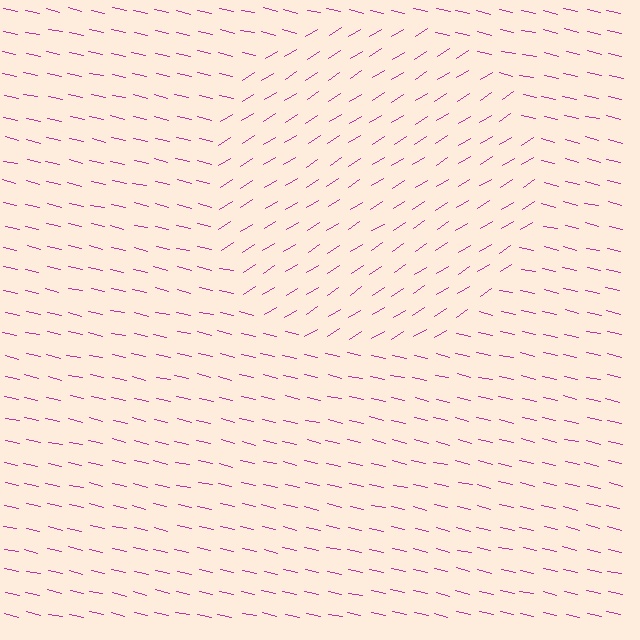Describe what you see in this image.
The image is filled with small magenta line segments. A circle region in the image has lines oriented differently from the surrounding lines, creating a visible texture boundary.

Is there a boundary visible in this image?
Yes, there is a texture boundary formed by a change in line orientation.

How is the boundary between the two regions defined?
The boundary is defined purely by a change in line orientation (approximately 45 degrees difference). All lines are the same color and thickness.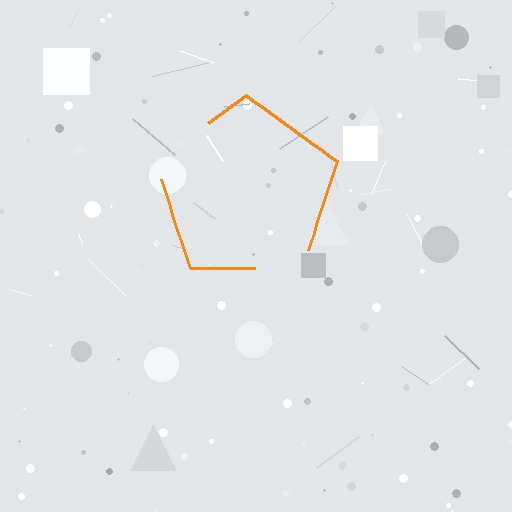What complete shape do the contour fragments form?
The contour fragments form a pentagon.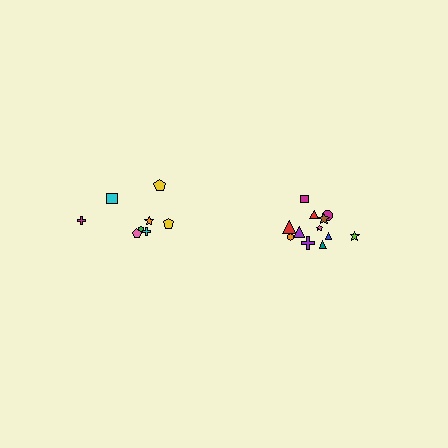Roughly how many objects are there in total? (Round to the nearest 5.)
Roughly 20 objects in total.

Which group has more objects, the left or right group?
The right group.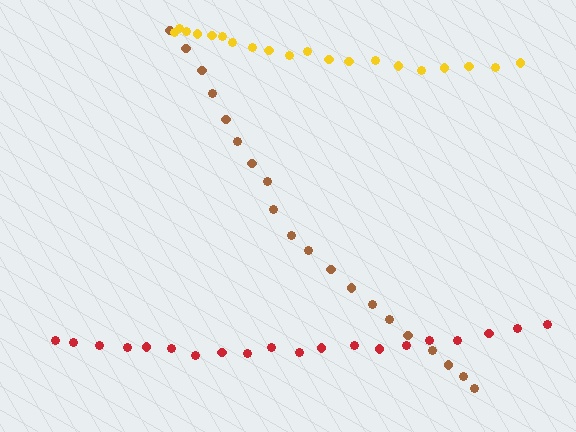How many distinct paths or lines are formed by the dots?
There are 3 distinct paths.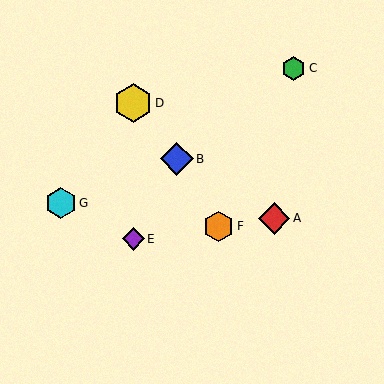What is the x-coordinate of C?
Object C is at x≈294.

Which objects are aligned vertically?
Objects D, E are aligned vertically.